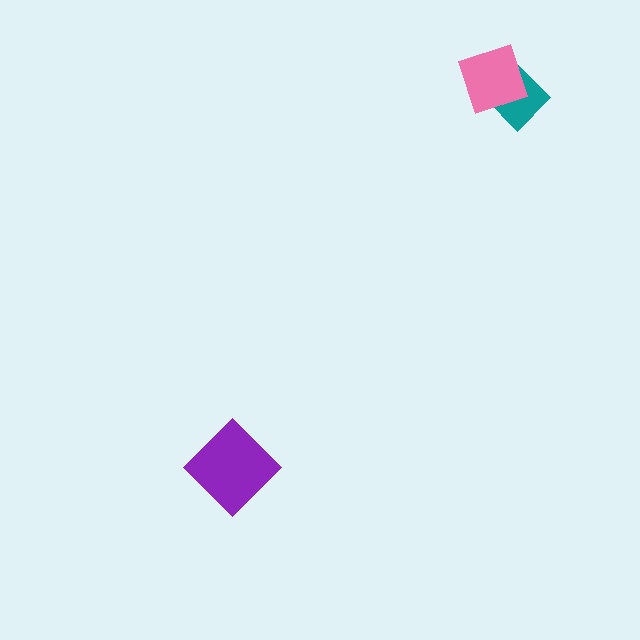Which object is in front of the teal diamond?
The pink diamond is in front of the teal diamond.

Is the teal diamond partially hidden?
Yes, it is partially covered by another shape.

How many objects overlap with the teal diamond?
1 object overlaps with the teal diamond.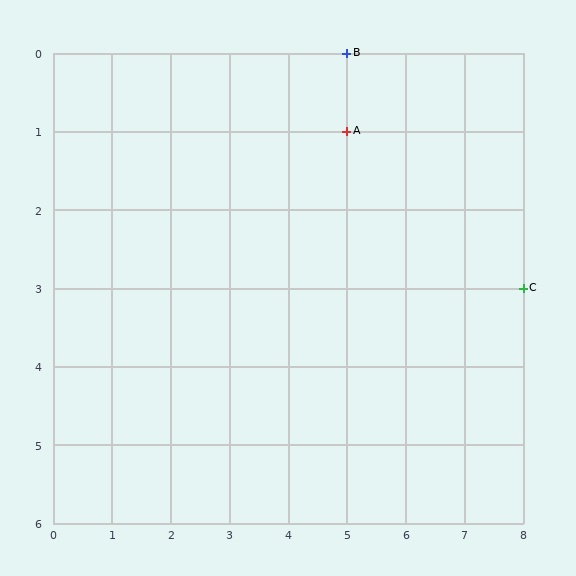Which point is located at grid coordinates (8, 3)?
Point C is at (8, 3).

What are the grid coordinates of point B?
Point B is at grid coordinates (5, 0).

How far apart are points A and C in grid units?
Points A and C are 3 columns and 2 rows apart (about 3.6 grid units diagonally).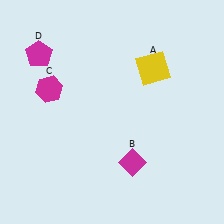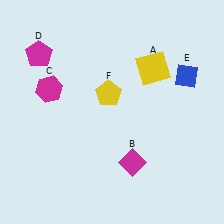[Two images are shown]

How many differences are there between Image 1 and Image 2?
There are 2 differences between the two images.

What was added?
A blue diamond (E), a yellow pentagon (F) were added in Image 2.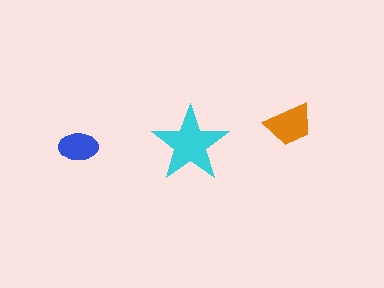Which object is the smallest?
The blue ellipse.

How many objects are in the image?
There are 3 objects in the image.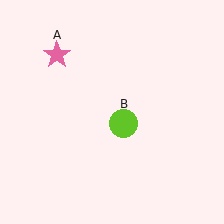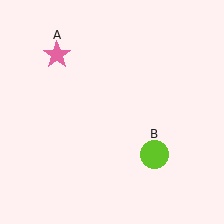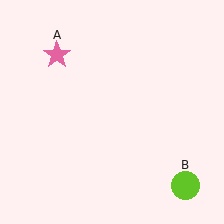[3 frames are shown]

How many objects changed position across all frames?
1 object changed position: lime circle (object B).